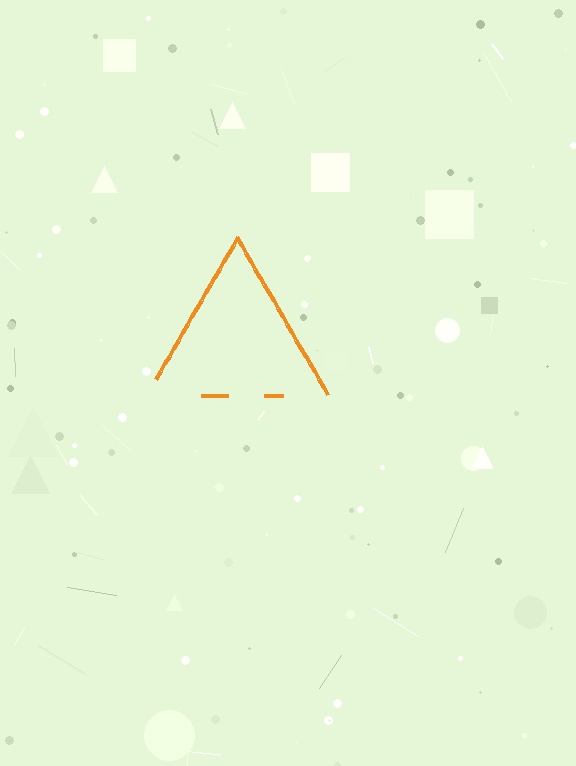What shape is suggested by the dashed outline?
The dashed outline suggests a triangle.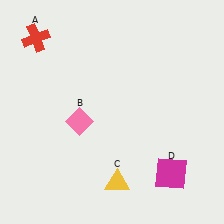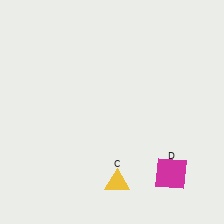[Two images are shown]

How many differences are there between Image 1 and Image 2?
There are 2 differences between the two images.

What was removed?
The red cross (A), the pink diamond (B) were removed in Image 2.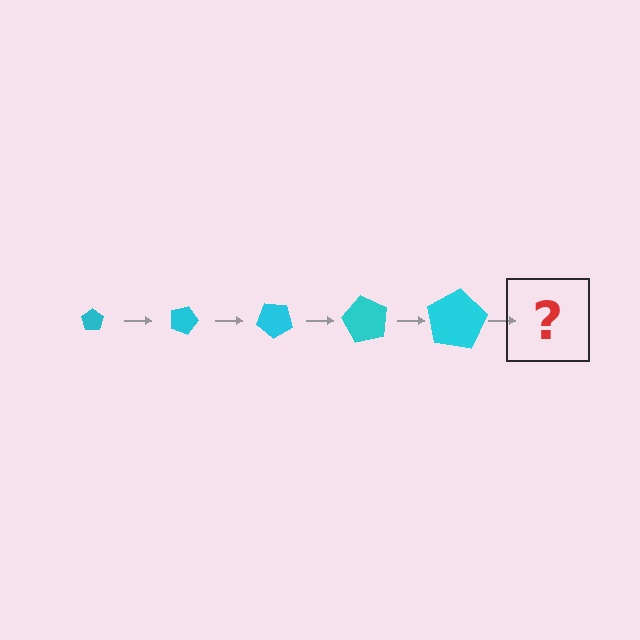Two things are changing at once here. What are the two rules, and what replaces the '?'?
The two rules are that the pentagon grows larger each step and it rotates 20 degrees each step. The '?' should be a pentagon, larger than the previous one and rotated 100 degrees from the start.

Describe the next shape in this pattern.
It should be a pentagon, larger than the previous one and rotated 100 degrees from the start.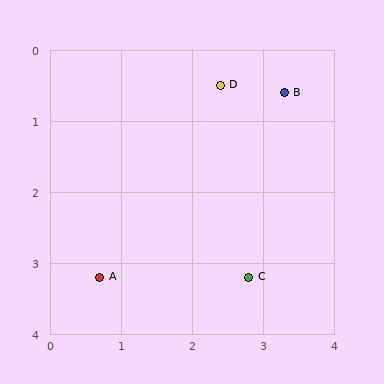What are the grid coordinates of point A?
Point A is at approximately (0.7, 3.2).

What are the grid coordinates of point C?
Point C is at approximately (2.8, 3.2).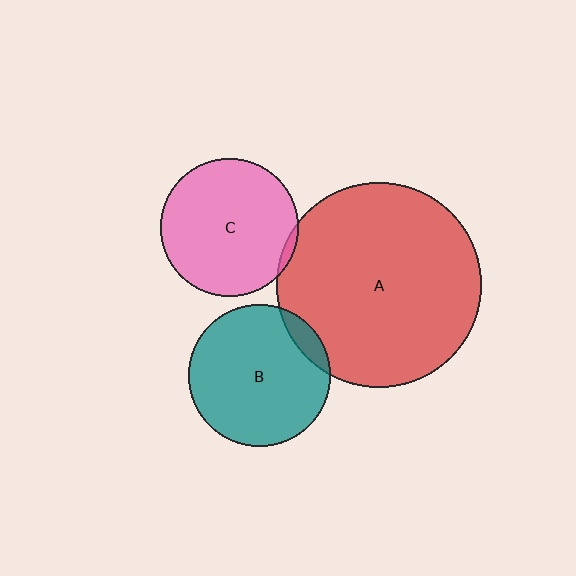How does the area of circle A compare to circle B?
Approximately 2.1 times.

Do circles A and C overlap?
Yes.